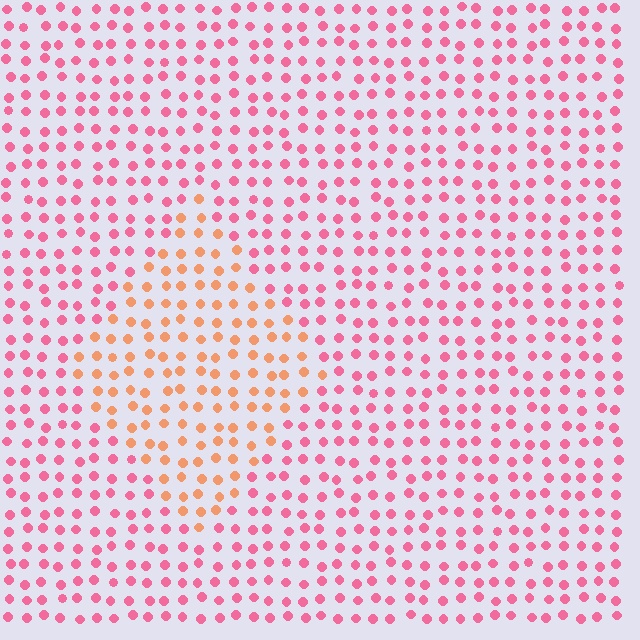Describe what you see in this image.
The image is filled with small pink elements in a uniform arrangement. A diamond-shaped region is visible where the elements are tinted to a slightly different hue, forming a subtle color boundary.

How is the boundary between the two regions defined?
The boundary is defined purely by a slight shift in hue (about 42 degrees). Spacing, size, and orientation are identical on both sides.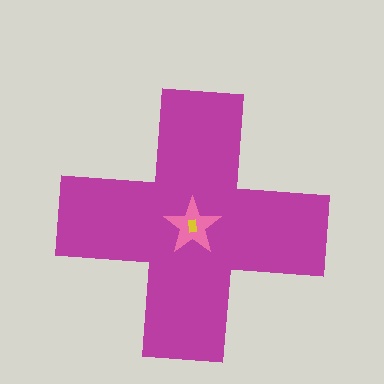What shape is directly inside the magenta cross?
The pink star.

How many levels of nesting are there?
3.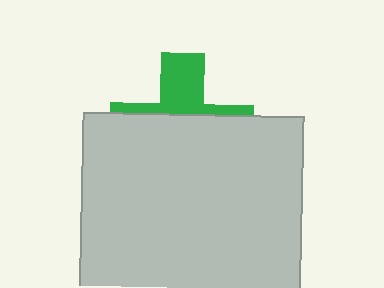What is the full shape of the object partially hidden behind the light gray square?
The partially hidden object is a green cross.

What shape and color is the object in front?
The object in front is a light gray square.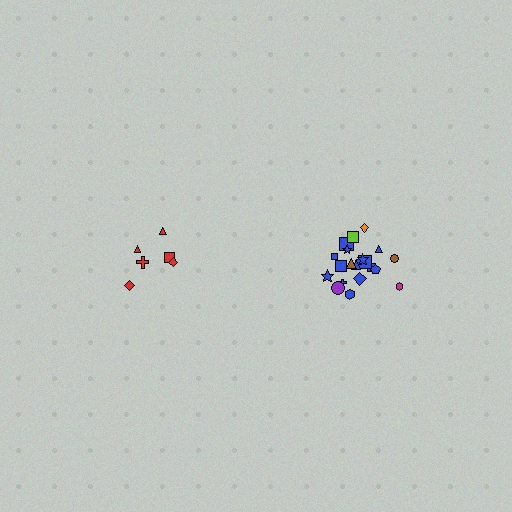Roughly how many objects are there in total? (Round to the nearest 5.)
Roughly 30 objects in total.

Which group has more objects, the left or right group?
The right group.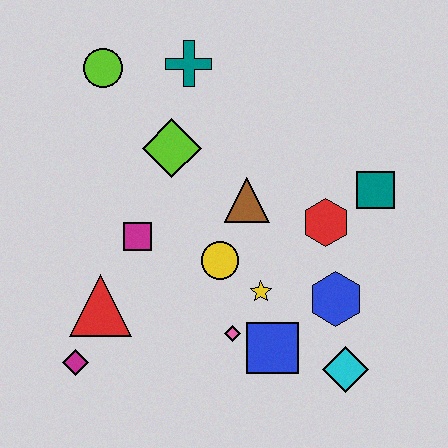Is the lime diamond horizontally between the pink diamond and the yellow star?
No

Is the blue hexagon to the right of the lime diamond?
Yes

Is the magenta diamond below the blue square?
Yes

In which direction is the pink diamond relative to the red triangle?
The pink diamond is to the right of the red triangle.